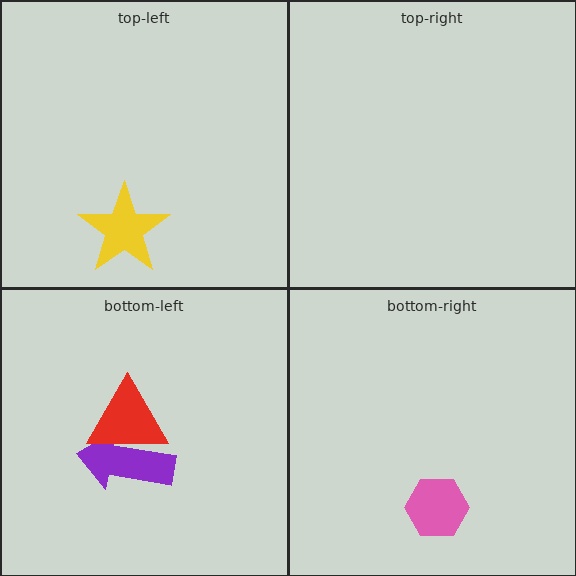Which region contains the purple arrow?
The bottom-left region.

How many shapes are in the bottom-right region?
1.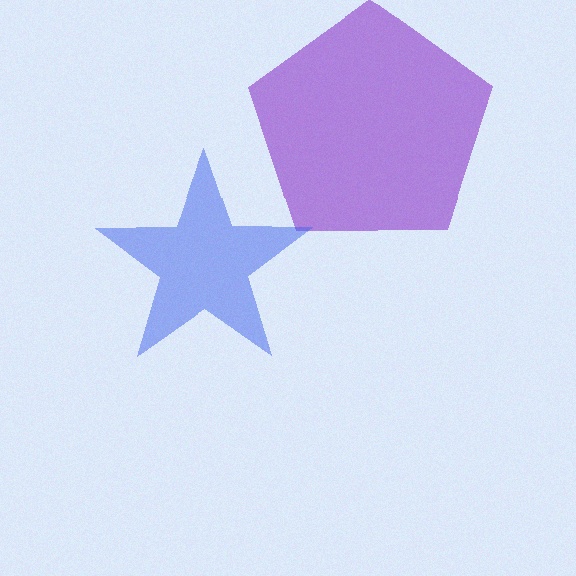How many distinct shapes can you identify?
There are 2 distinct shapes: a purple pentagon, a blue star.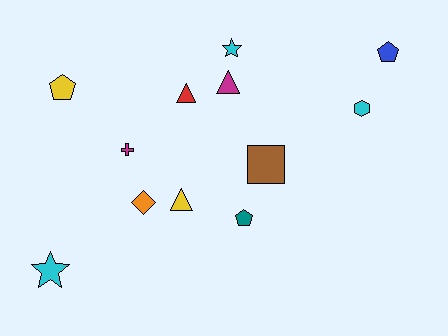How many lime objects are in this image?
There are no lime objects.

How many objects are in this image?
There are 12 objects.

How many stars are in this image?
There are 2 stars.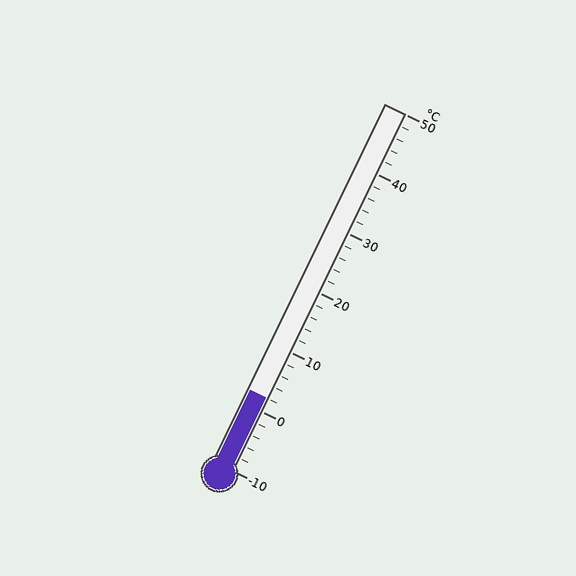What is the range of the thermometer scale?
The thermometer scale ranges from -10°C to 50°C.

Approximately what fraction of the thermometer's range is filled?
The thermometer is filled to approximately 20% of its range.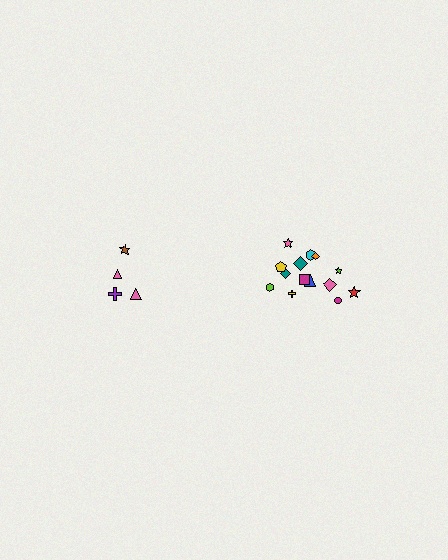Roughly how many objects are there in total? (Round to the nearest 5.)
Roughly 20 objects in total.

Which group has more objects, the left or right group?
The right group.